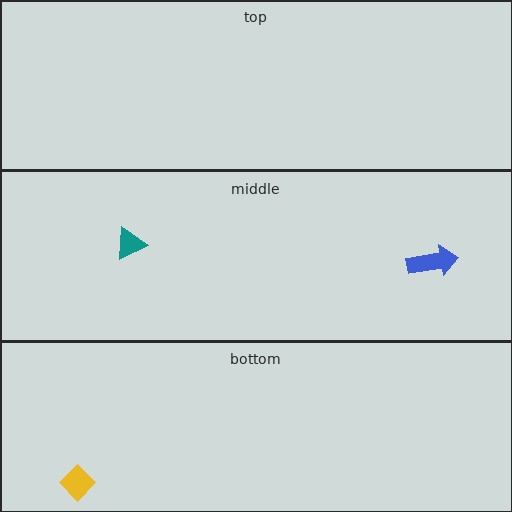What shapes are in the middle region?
The teal triangle, the blue arrow.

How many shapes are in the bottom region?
1.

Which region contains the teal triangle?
The middle region.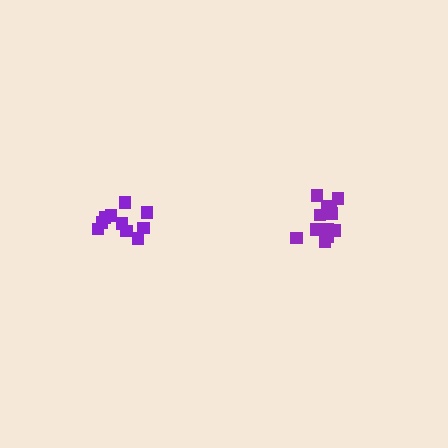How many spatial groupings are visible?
There are 2 spatial groupings.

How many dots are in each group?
Group 1: 13 dots, Group 2: 10 dots (23 total).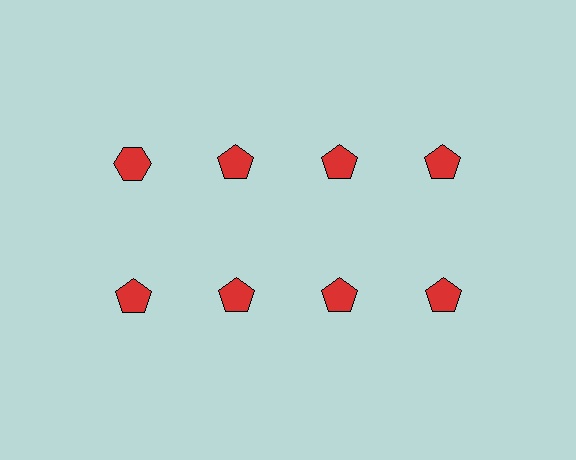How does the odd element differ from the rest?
It has a different shape: hexagon instead of pentagon.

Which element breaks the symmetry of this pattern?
The red hexagon in the top row, leftmost column breaks the symmetry. All other shapes are red pentagons.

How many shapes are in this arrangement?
There are 8 shapes arranged in a grid pattern.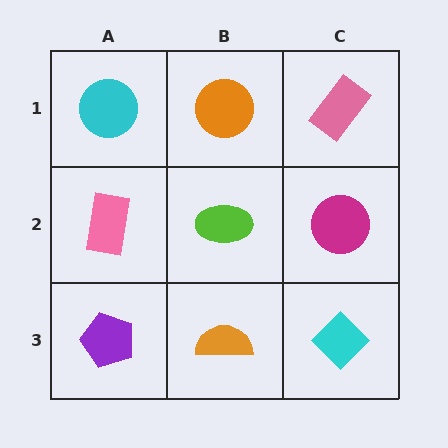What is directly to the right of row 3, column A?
An orange semicircle.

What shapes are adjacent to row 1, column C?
A magenta circle (row 2, column C), an orange circle (row 1, column B).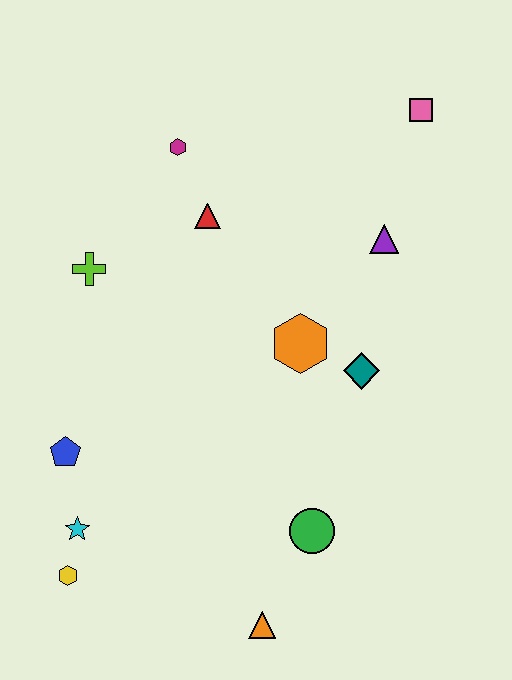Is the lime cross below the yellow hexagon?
No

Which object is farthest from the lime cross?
The orange triangle is farthest from the lime cross.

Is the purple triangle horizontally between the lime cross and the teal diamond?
No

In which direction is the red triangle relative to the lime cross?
The red triangle is to the right of the lime cross.